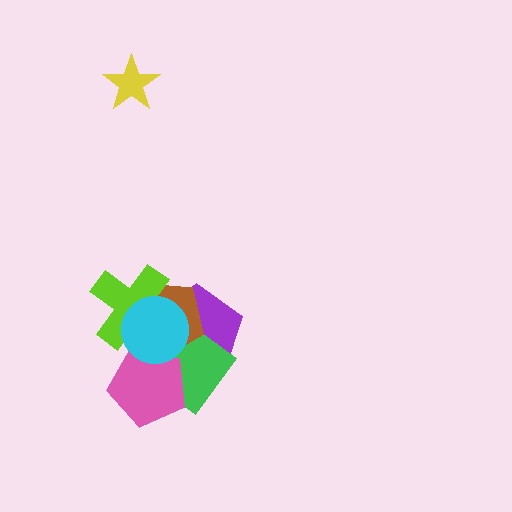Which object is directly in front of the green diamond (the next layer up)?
The brown pentagon is directly in front of the green diamond.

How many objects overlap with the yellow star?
0 objects overlap with the yellow star.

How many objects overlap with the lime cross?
3 objects overlap with the lime cross.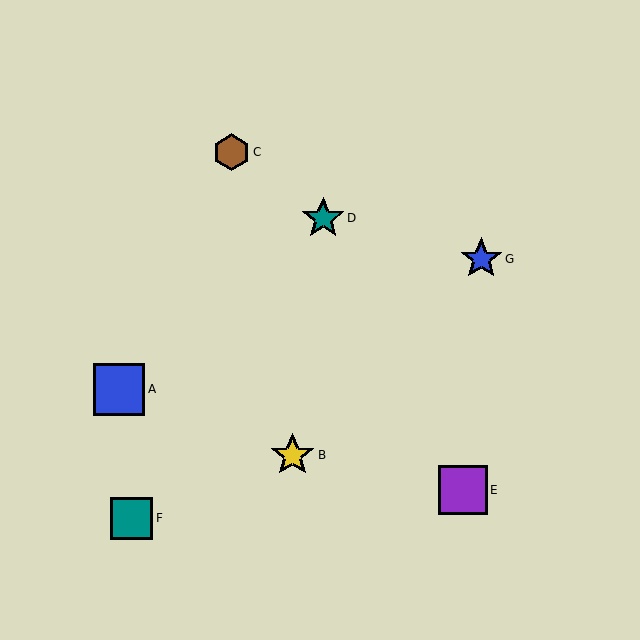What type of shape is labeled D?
Shape D is a teal star.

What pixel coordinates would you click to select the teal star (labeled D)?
Click at (323, 218) to select the teal star D.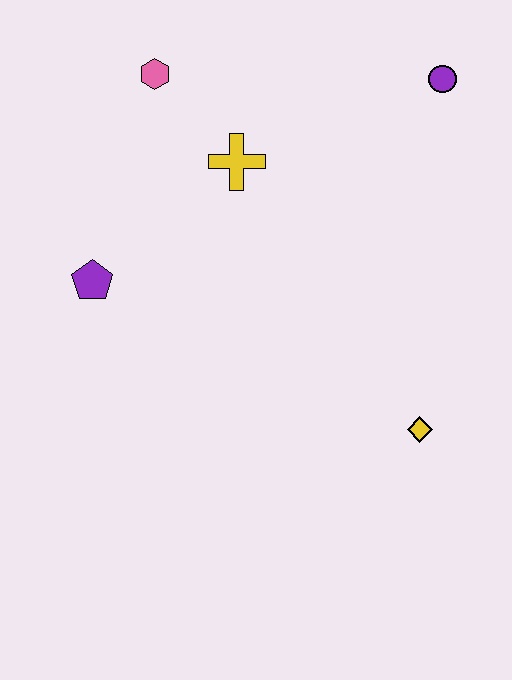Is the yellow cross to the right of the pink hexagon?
Yes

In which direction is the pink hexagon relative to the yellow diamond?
The pink hexagon is above the yellow diamond.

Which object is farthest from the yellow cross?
The yellow diamond is farthest from the yellow cross.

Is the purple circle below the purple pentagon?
No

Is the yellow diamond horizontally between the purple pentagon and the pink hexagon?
No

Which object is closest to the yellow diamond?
The yellow cross is closest to the yellow diamond.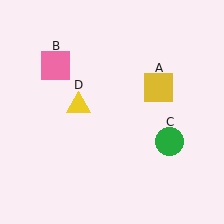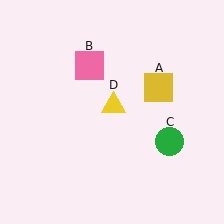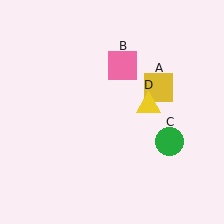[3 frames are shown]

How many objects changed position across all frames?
2 objects changed position: pink square (object B), yellow triangle (object D).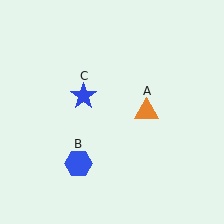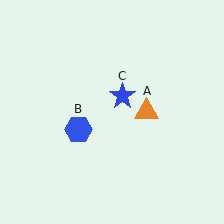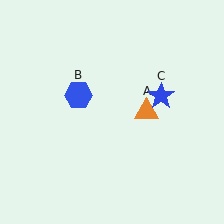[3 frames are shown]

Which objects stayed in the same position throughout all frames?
Orange triangle (object A) remained stationary.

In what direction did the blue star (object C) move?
The blue star (object C) moved right.